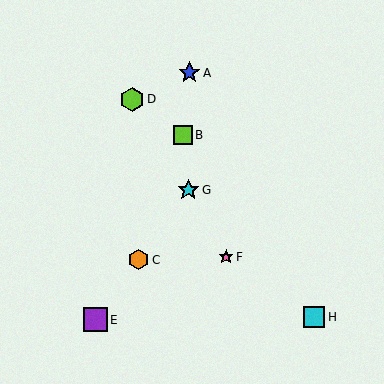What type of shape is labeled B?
Shape B is a lime square.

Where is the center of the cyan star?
The center of the cyan star is at (188, 190).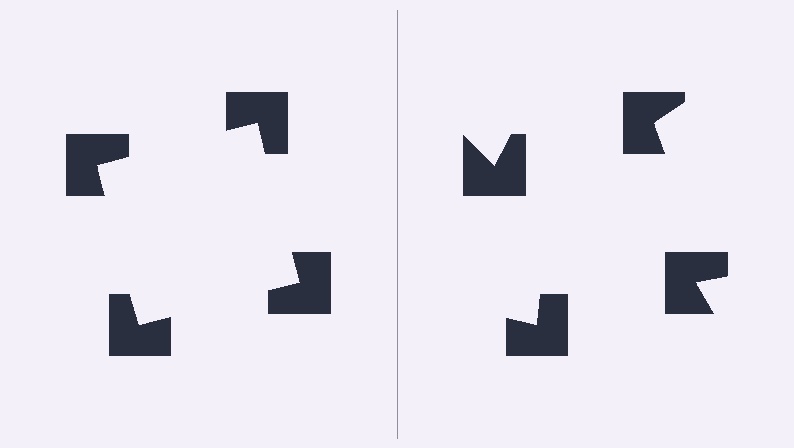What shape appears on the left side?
An illusory square.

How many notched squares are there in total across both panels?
8 — 4 on each side.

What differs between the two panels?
The notched squares are positioned identically on both sides; only the wedge orientations differ. On the left they align to a square; on the right they are misaligned.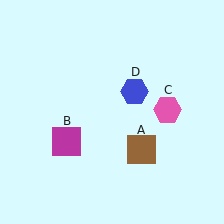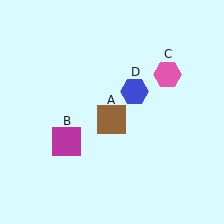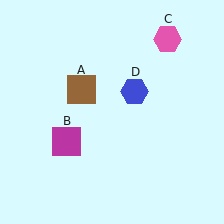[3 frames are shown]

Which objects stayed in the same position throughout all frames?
Magenta square (object B) and blue hexagon (object D) remained stationary.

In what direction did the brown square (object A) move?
The brown square (object A) moved up and to the left.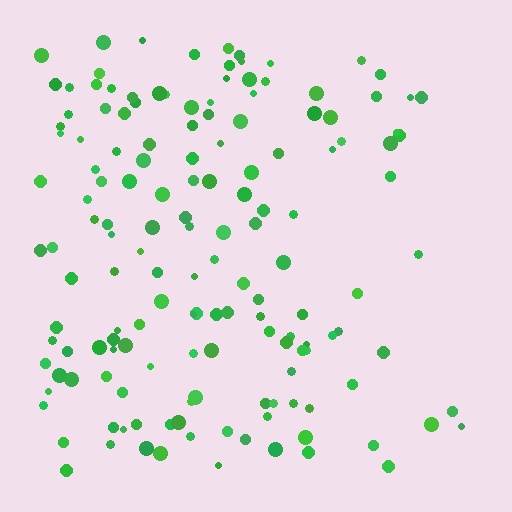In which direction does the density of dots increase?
From right to left, with the left side densest.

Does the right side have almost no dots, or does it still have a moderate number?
Still a moderate number, just noticeably fewer than the left.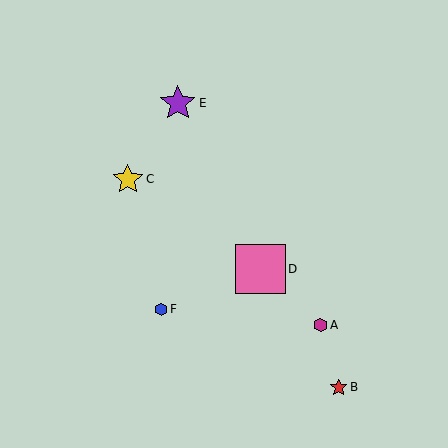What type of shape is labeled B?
Shape B is a red star.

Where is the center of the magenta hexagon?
The center of the magenta hexagon is at (320, 325).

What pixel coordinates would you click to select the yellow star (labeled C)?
Click at (128, 179) to select the yellow star C.